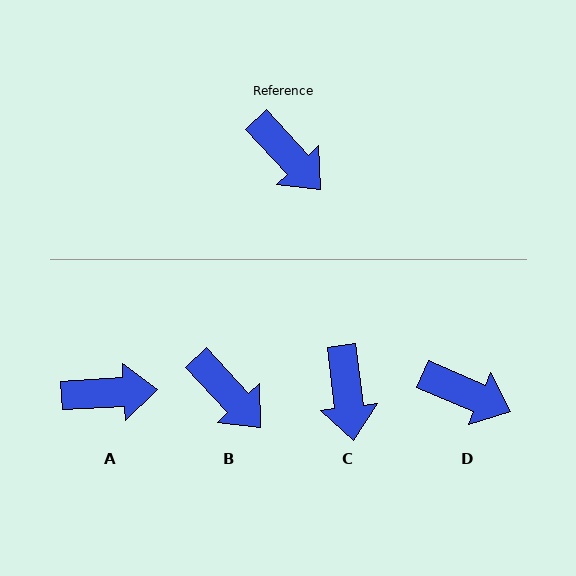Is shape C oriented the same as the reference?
No, it is off by about 36 degrees.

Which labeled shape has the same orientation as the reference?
B.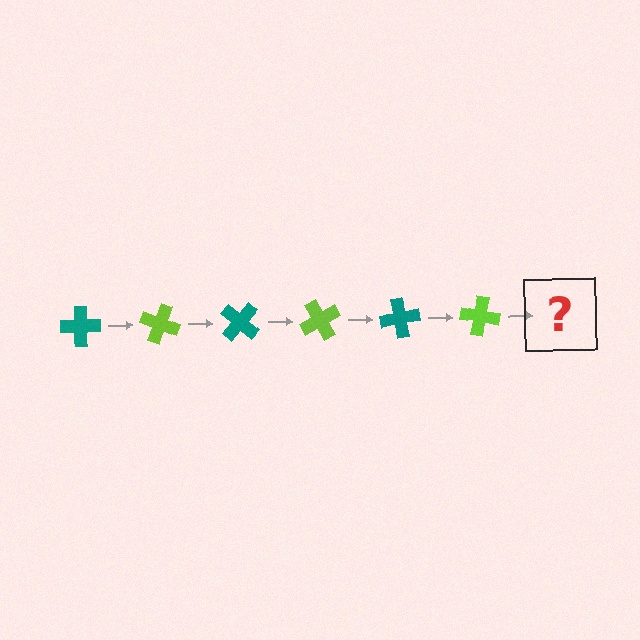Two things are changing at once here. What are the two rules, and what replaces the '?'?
The two rules are that it rotates 20 degrees each step and the color cycles through teal and lime. The '?' should be a teal cross, rotated 120 degrees from the start.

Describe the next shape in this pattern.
It should be a teal cross, rotated 120 degrees from the start.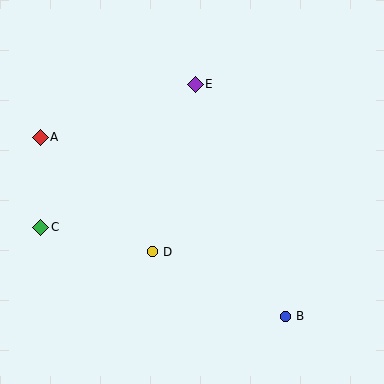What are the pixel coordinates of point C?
Point C is at (41, 227).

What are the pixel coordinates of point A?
Point A is at (40, 137).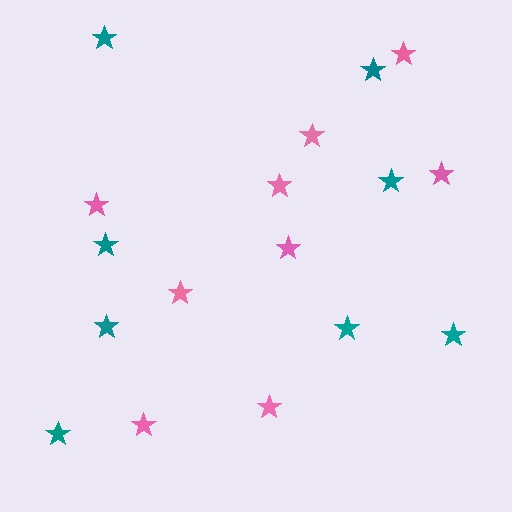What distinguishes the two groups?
There are 2 groups: one group of pink stars (9) and one group of teal stars (8).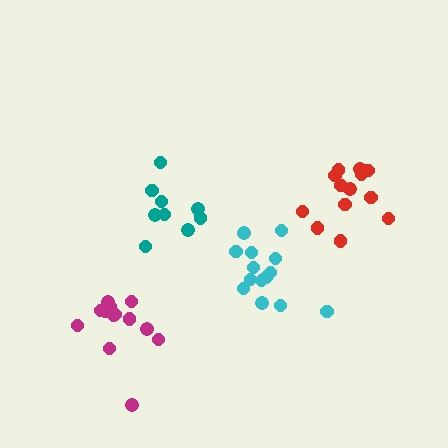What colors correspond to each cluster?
The clusters are colored: magenta, cyan, teal, red.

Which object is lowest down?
The magenta cluster is bottommost.